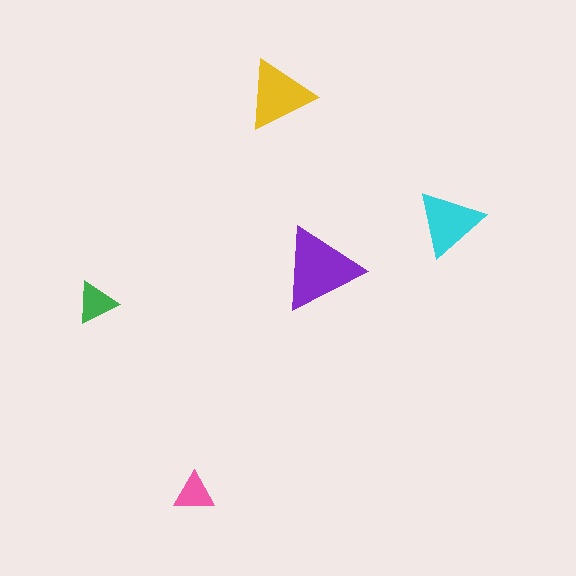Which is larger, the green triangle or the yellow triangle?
The yellow one.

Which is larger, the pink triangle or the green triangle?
The green one.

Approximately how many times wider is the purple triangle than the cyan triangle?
About 1.5 times wider.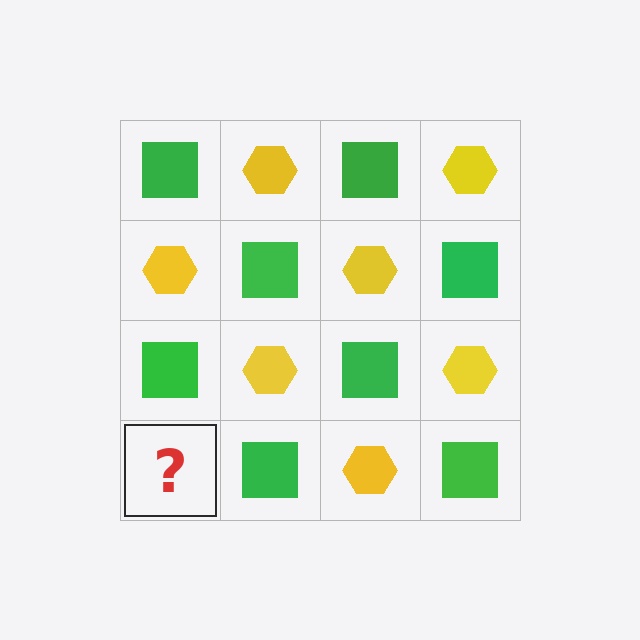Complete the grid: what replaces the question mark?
The question mark should be replaced with a yellow hexagon.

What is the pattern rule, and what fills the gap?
The rule is that it alternates green square and yellow hexagon in a checkerboard pattern. The gap should be filled with a yellow hexagon.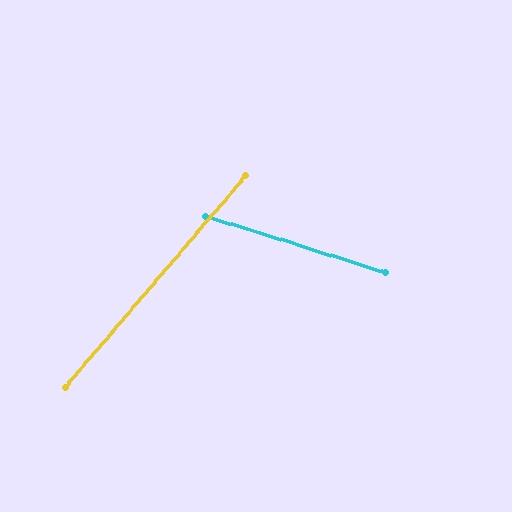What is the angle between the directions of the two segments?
Approximately 67 degrees.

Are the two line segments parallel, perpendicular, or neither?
Neither parallel nor perpendicular — they differ by about 67°.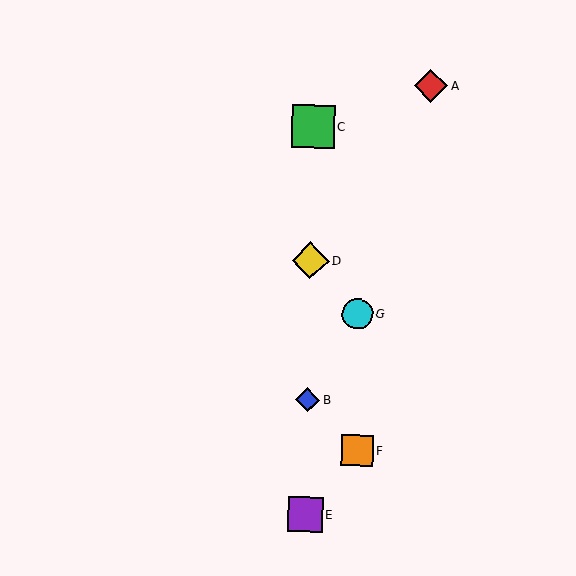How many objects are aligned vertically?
4 objects (B, C, D, E) are aligned vertically.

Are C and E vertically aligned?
Yes, both are at x≈313.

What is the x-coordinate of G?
Object G is at x≈358.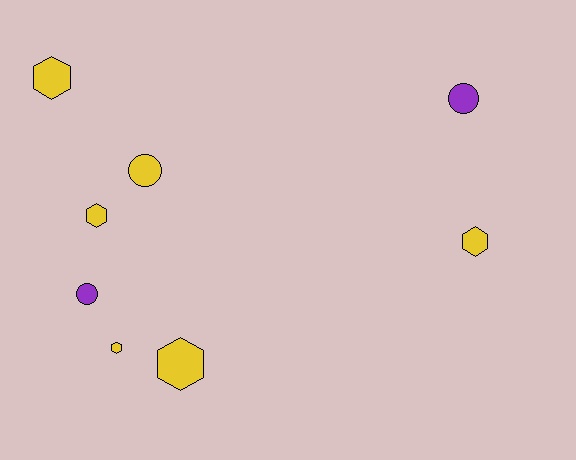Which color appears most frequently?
Yellow, with 6 objects.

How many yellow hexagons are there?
There are 5 yellow hexagons.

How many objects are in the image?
There are 8 objects.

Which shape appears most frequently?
Hexagon, with 5 objects.